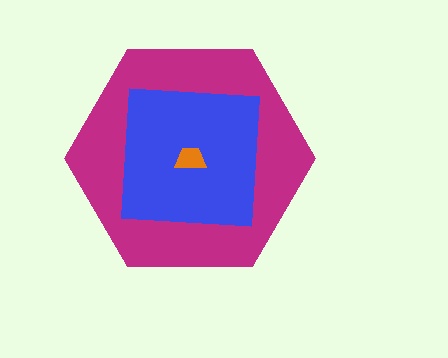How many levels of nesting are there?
3.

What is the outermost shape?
The magenta hexagon.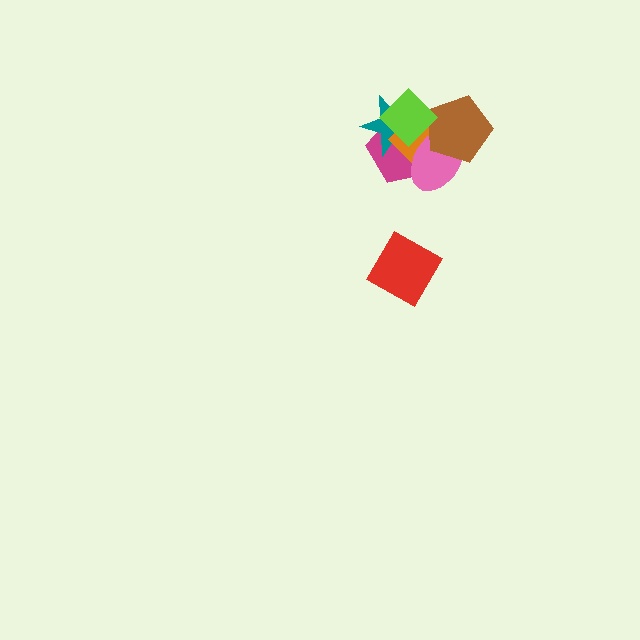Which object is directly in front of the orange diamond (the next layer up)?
The pink ellipse is directly in front of the orange diamond.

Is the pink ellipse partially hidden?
Yes, it is partially covered by another shape.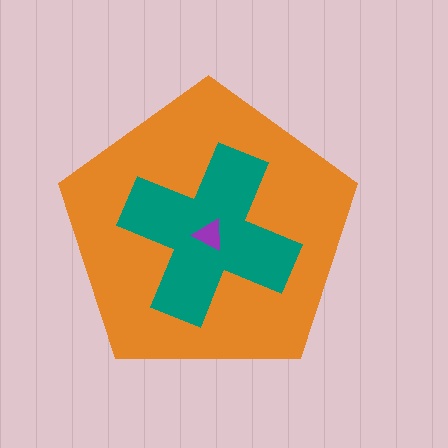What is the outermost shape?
The orange pentagon.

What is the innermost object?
The purple triangle.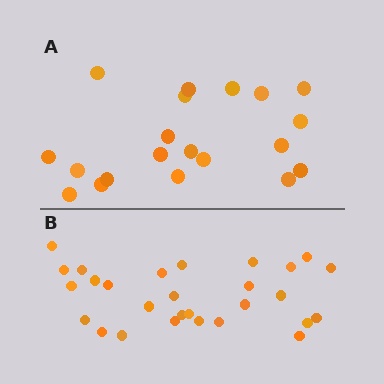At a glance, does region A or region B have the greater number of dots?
Region B (the bottom region) has more dots.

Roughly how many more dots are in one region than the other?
Region B has roughly 8 or so more dots than region A.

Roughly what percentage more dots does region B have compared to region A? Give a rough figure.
About 40% more.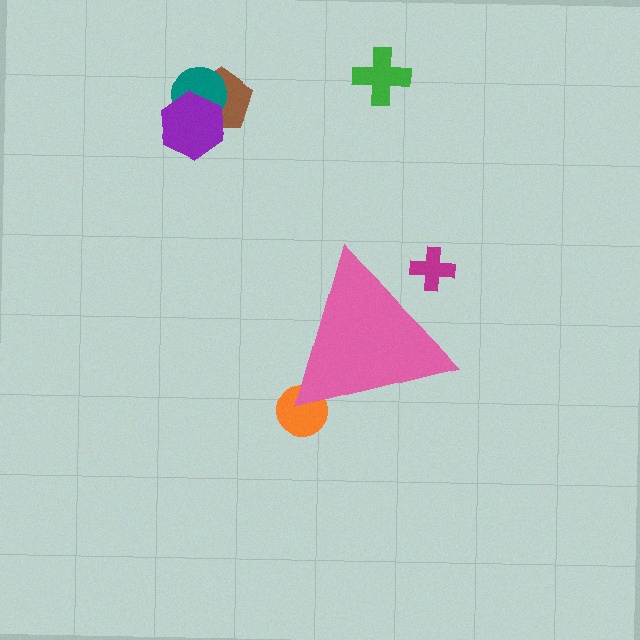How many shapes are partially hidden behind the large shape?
2 shapes are partially hidden.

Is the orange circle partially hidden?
Yes, the orange circle is partially hidden behind the pink triangle.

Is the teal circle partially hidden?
No, the teal circle is fully visible.